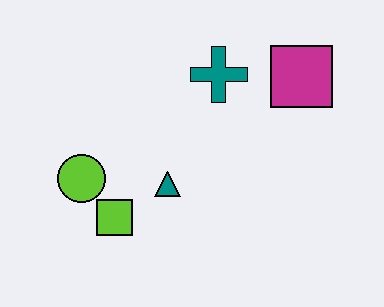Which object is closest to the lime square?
The lime circle is closest to the lime square.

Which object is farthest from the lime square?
The magenta square is farthest from the lime square.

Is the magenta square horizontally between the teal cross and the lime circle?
No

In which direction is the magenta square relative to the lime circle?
The magenta square is to the right of the lime circle.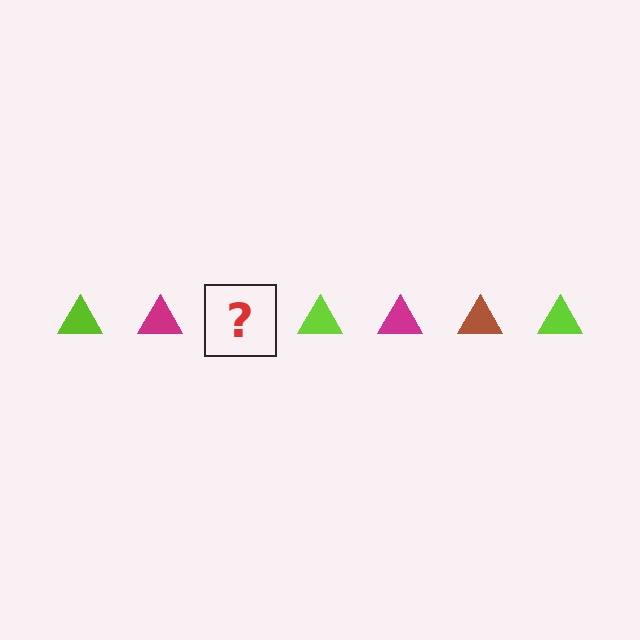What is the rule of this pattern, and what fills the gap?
The rule is that the pattern cycles through lime, magenta, brown triangles. The gap should be filled with a brown triangle.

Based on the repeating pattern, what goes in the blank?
The blank should be a brown triangle.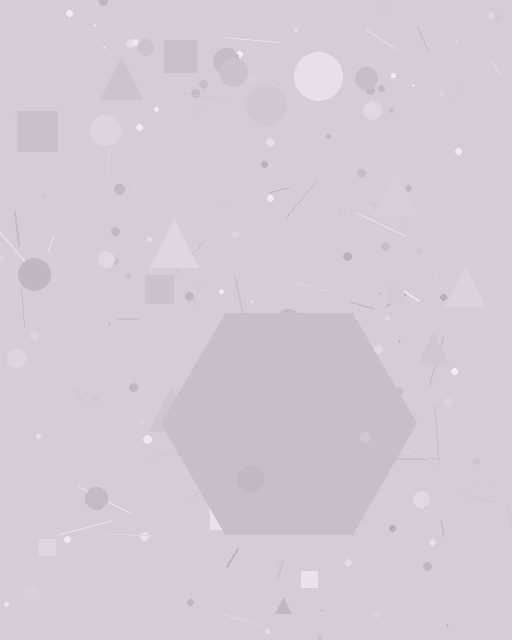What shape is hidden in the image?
A hexagon is hidden in the image.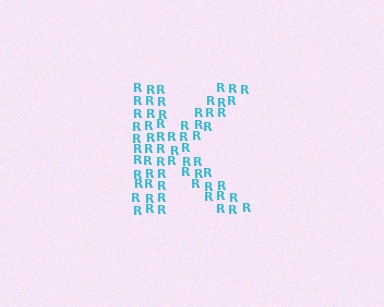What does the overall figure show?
The overall figure shows the letter K.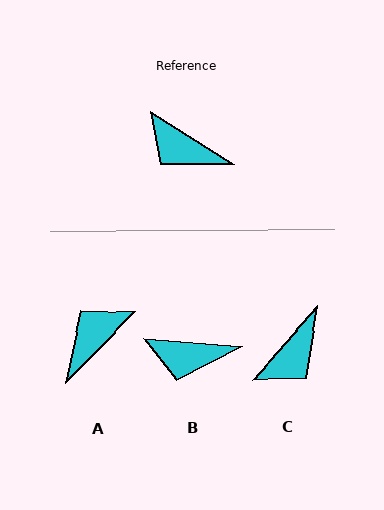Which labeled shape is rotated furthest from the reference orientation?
A, about 103 degrees away.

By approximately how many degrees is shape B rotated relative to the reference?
Approximately 27 degrees counter-clockwise.